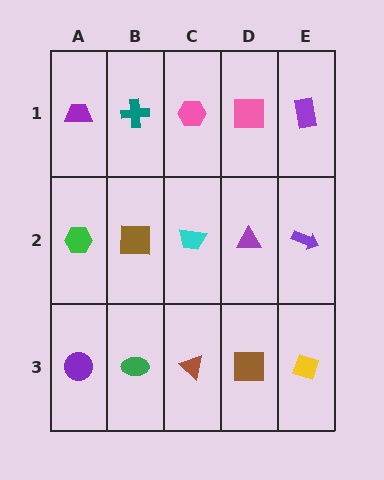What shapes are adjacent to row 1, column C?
A cyan trapezoid (row 2, column C), a teal cross (row 1, column B), a pink square (row 1, column D).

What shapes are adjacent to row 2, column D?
A pink square (row 1, column D), a brown square (row 3, column D), a cyan trapezoid (row 2, column C), a purple arrow (row 2, column E).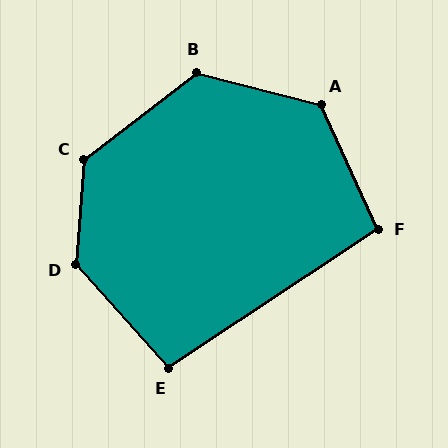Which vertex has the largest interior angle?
D, at approximately 133 degrees.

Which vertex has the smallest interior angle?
E, at approximately 99 degrees.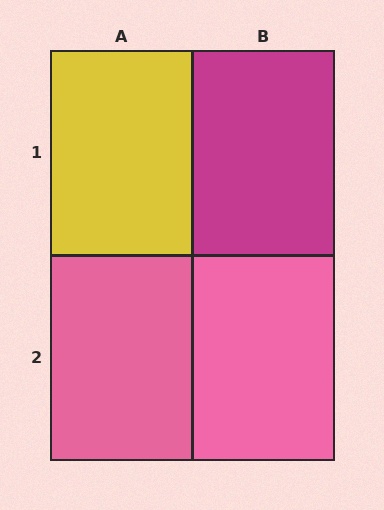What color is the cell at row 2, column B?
Pink.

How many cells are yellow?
1 cell is yellow.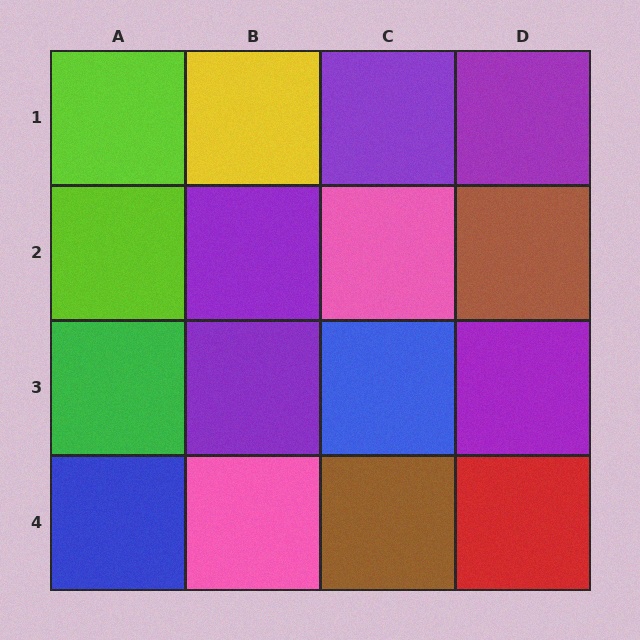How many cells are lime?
2 cells are lime.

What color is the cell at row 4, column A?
Blue.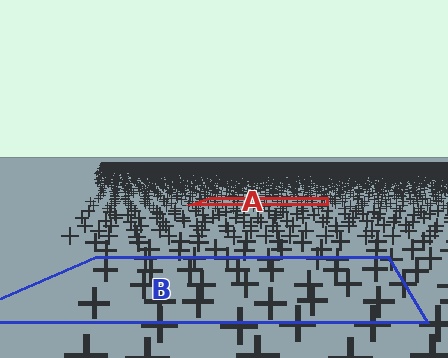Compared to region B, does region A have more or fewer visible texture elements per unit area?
Region A has more texture elements per unit area — they are packed more densely because it is farther away.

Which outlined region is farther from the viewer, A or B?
Region A is farther from the viewer — the texture elements inside it appear smaller and more densely packed.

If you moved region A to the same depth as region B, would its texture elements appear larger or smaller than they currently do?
They would appear larger. At a closer depth, the same texture elements are projected at a bigger on-screen size.